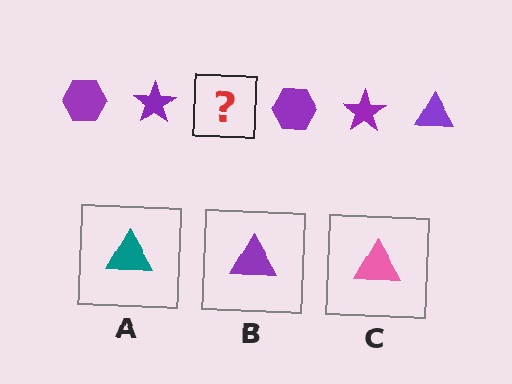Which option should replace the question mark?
Option B.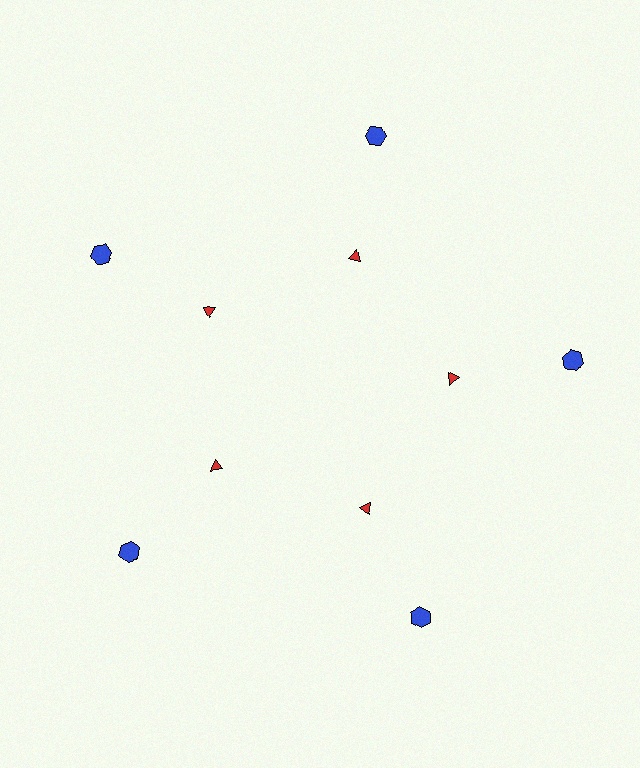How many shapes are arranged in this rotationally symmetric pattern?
There are 10 shapes, arranged in 5 groups of 2.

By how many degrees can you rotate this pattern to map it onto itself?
The pattern maps onto itself every 72 degrees of rotation.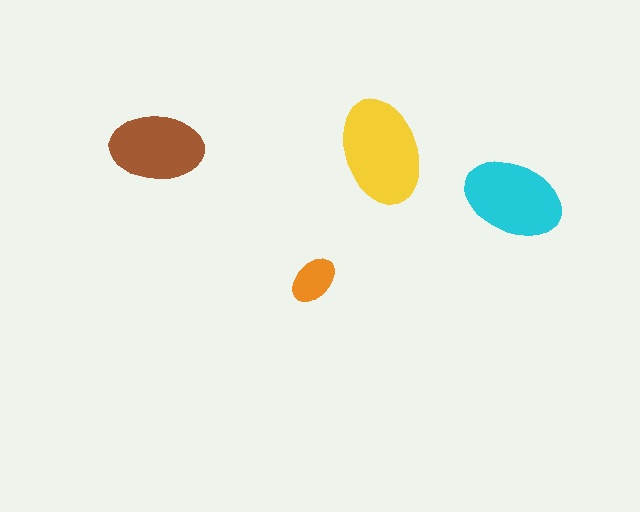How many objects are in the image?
There are 4 objects in the image.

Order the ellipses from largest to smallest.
the yellow one, the cyan one, the brown one, the orange one.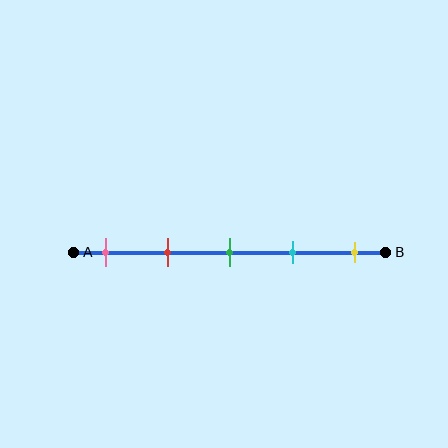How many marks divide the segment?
There are 5 marks dividing the segment.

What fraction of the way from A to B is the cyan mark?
The cyan mark is approximately 70% (0.7) of the way from A to B.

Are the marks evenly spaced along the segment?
Yes, the marks are approximately evenly spaced.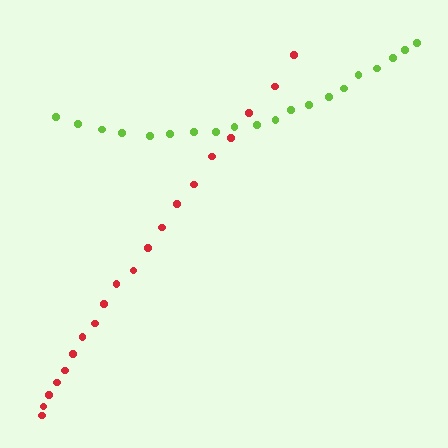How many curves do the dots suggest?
There are 2 distinct paths.